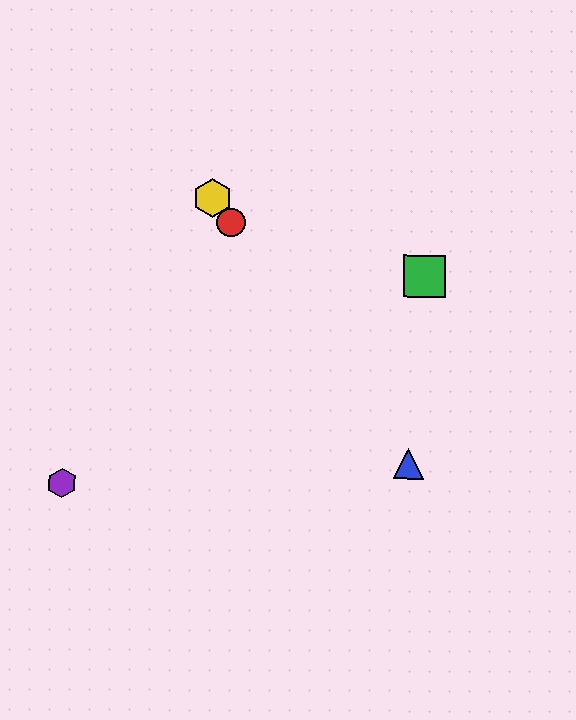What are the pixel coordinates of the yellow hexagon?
The yellow hexagon is at (213, 198).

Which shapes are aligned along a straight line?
The red circle, the blue triangle, the yellow hexagon are aligned along a straight line.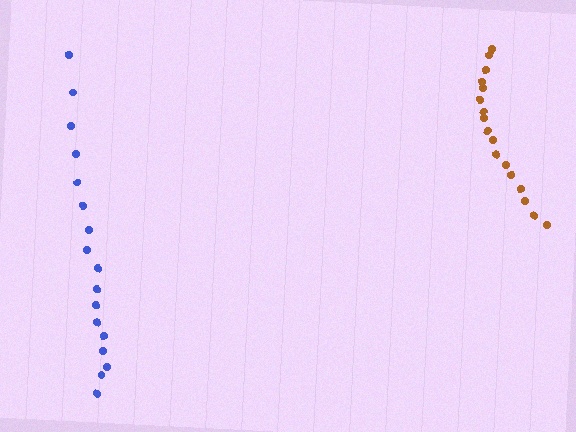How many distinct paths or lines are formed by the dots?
There are 2 distinct paths.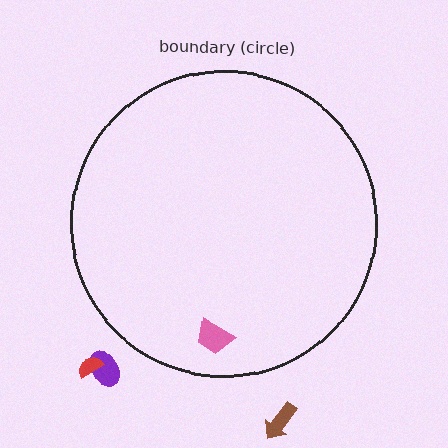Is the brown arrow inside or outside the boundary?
Outside.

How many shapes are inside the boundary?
1 inside, 3 outside.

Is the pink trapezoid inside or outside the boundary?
Inside.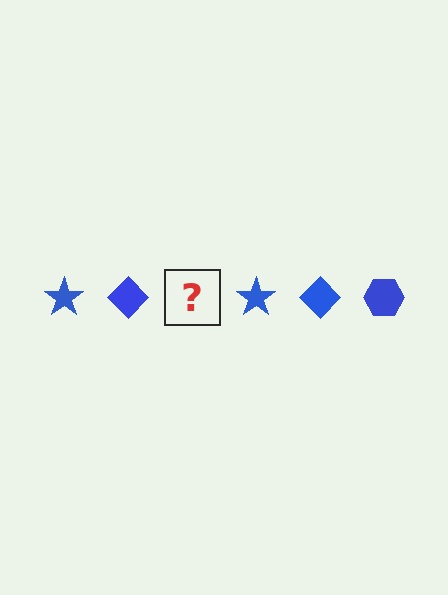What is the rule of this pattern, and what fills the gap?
The rule is that the pattern cycles through star, diamond, hexagon shapes in blue. The gap should be filled with a blue hexagon.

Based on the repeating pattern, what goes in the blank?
The blank should be a blue hexagon.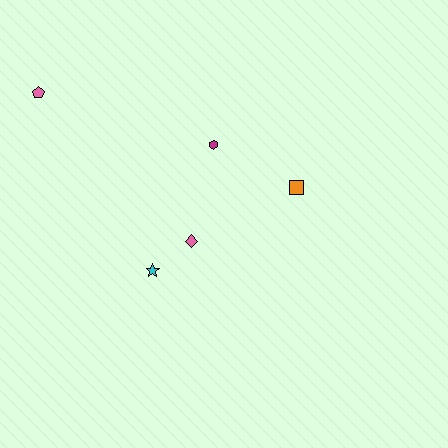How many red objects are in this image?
There are no red objects.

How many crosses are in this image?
There are no crosses.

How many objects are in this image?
There are 5 objects.